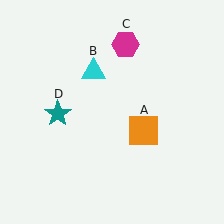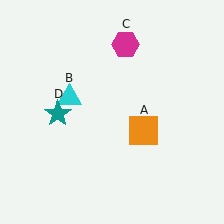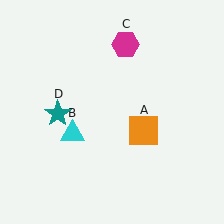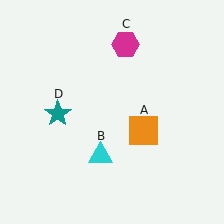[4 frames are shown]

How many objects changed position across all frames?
1 object changed position: cyan triangle (object B).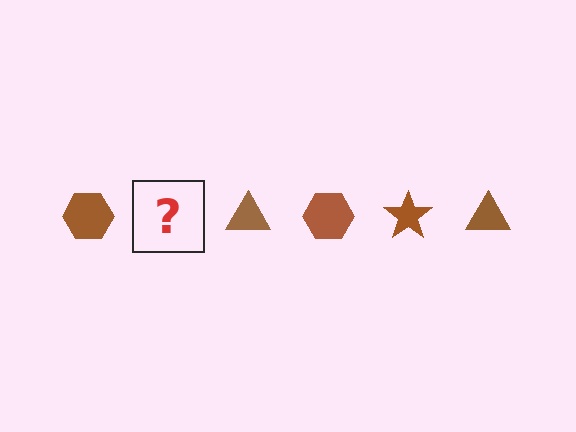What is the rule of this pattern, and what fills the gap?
The rule is that the pattern cycles through hexagon, star, triangle shapes in brown. The gap should be filled with a brown star.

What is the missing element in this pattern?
The missing element is a brown star.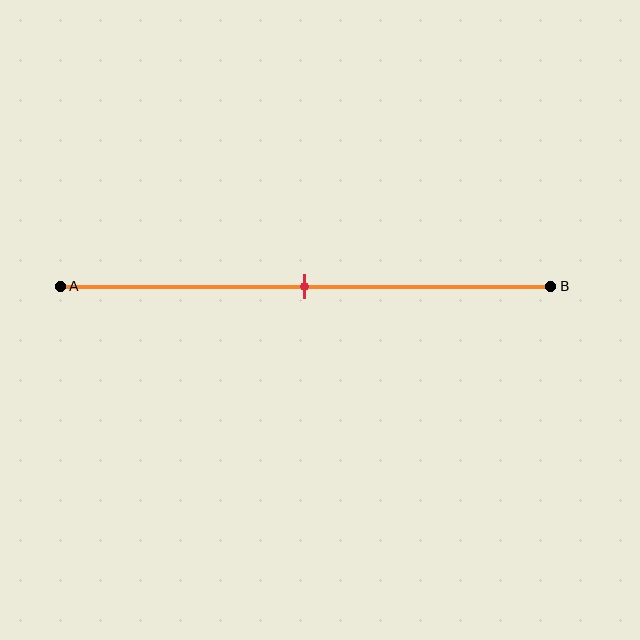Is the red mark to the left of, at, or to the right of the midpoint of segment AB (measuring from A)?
The red mark is approximately at the midpoint of segment AB.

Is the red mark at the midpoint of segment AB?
Yes, the mark is approximately at the midpoint.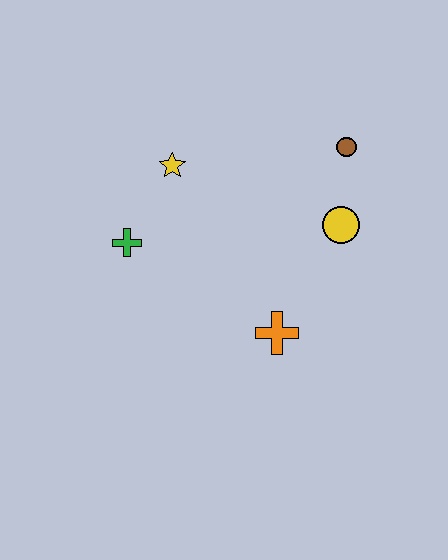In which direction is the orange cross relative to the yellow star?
The orange cross is below the yellow star.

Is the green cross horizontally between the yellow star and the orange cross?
No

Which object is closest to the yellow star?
The green cross is closest to the yellow star.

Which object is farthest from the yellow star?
The orange cross is farthest from the yellow star.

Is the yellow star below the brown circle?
Yes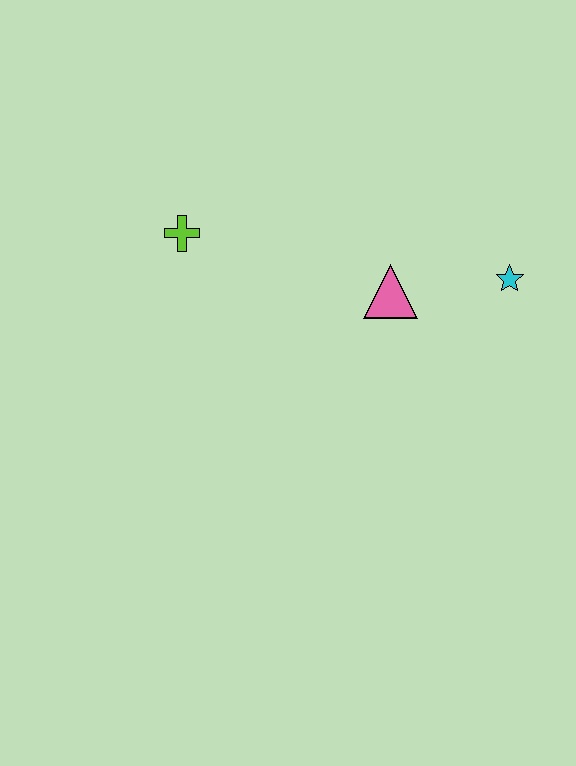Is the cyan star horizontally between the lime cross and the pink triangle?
No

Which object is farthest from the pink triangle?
The lime cross is farthest from the pink triangle.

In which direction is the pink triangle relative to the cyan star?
The pink triangle is to the left of the cyan star.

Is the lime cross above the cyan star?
Yes